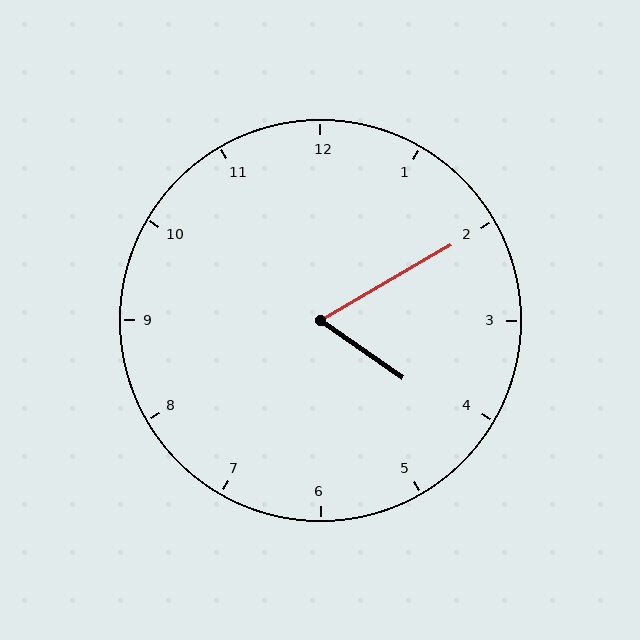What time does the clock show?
4:10.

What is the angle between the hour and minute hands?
Approximately 65 degrees.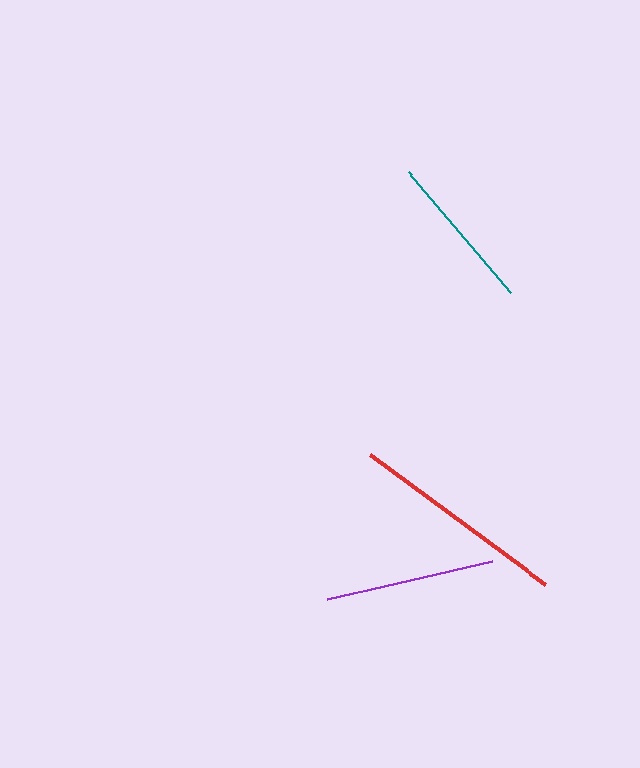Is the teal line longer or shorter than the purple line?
The purple line is longer than the teal line.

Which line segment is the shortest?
The teal line is the shortest at approximately 159 pixels.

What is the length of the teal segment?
The teal segment is approximately 159 pixels long.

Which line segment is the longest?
The red line is the longest at approximately 217 pixels.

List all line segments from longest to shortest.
From longest to shortest: red, purple, teal.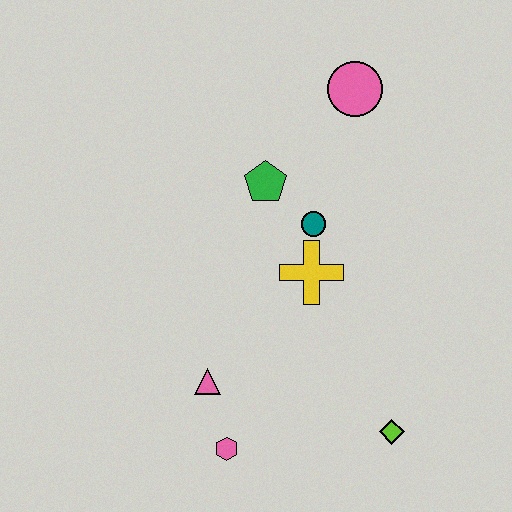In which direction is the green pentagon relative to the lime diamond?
The green pentagon is above the lime diamond.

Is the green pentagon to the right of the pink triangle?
Yes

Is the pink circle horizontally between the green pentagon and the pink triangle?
No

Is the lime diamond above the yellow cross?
No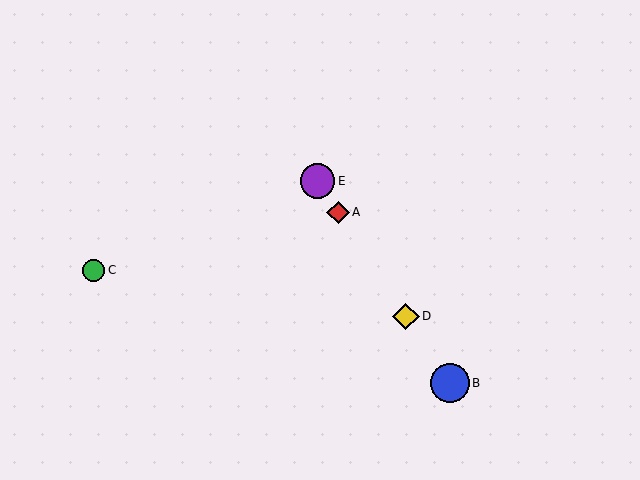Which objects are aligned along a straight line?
Objects A, B, D, E are aligned along a straight line.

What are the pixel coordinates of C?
Object C is at (94, 270).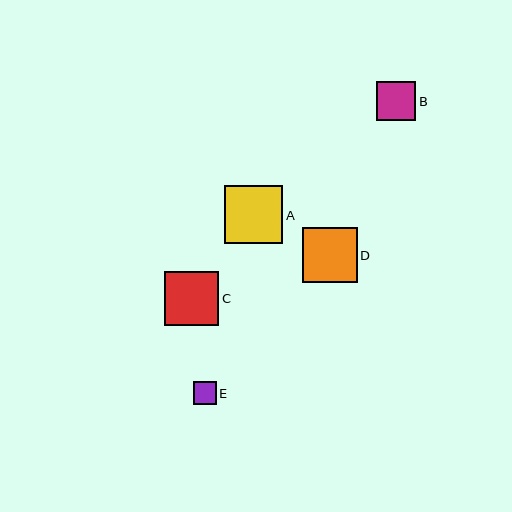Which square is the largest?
Square A is the largest with a size of approximately 58 pixels.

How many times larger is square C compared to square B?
Square C is approximately 1.4 times the size of square B.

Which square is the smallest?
Square E is the smallest with a size of approximately 23 pixels.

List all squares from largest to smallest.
From largest to smallest: A, D, C, B, E.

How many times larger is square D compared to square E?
Square D is approximately 2.4 times the size of square E.